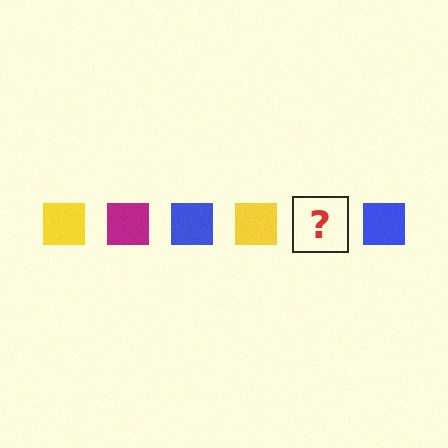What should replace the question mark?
The question mark should be replaced with a magenta square.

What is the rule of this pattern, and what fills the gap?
The rule is that the pattern cycles through yellow, magenta, blue squares. The gap should be filled with a magenta square.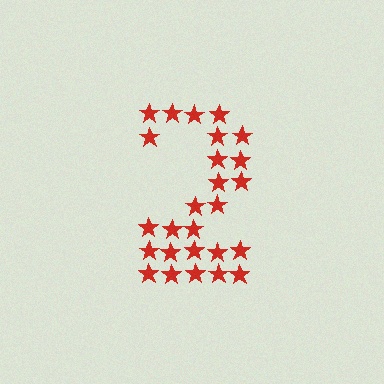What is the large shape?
The large shape is the digit 2.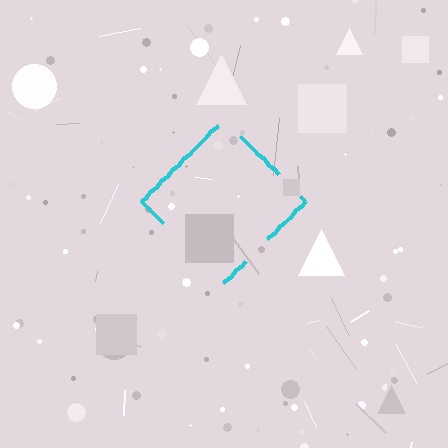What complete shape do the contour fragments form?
The contour fragments form a diamond.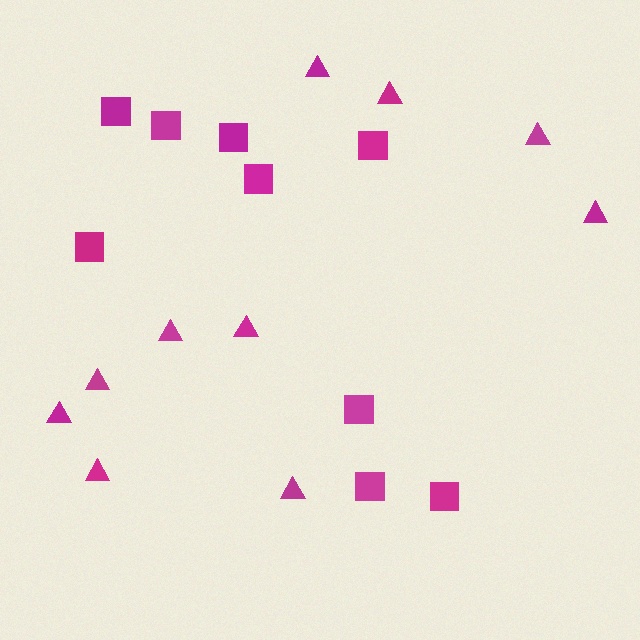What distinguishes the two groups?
There are 2 groups: one group of triangles (10) and one group of squares (9).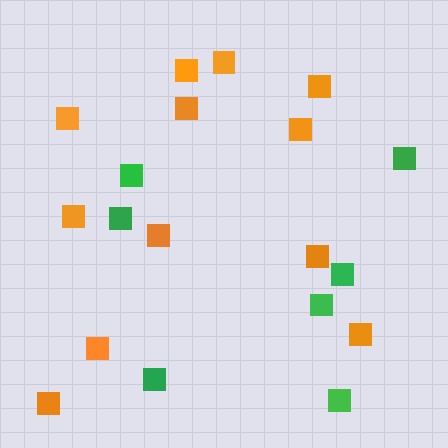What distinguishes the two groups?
There are 2 groups: one group of orange squares (12) and one group of green squares (7).